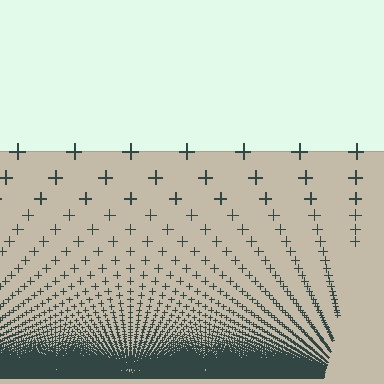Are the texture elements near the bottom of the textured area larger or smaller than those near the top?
Smaller. The gradient is inverted — elements near the bottom are smaller and denser.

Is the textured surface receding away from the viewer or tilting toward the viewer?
The surface appears to tilt toward the viewer. Texture elements get larger and sparser toward the top.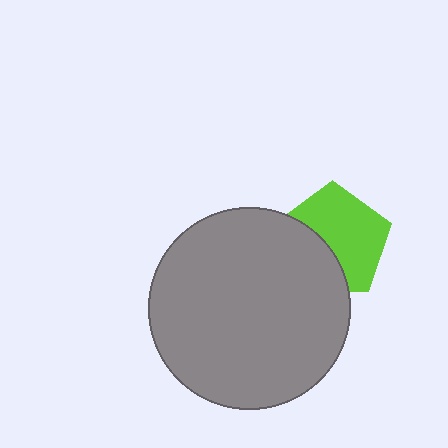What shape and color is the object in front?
The object in front is a gray circle.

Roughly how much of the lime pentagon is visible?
About half of it is visible (roughly 61%).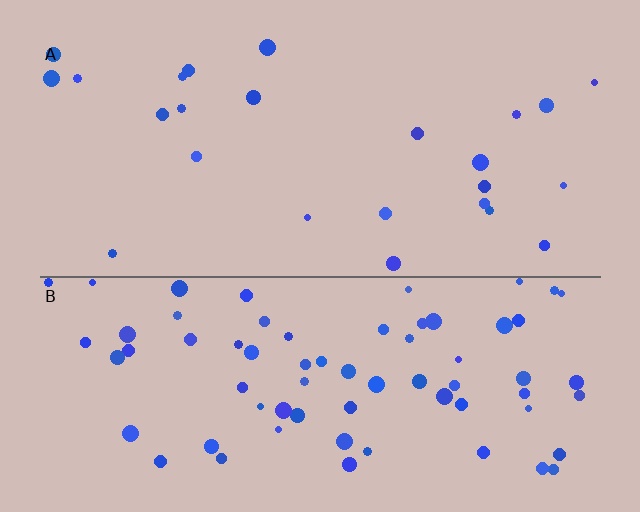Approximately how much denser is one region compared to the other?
Approximately 2.9× — region B over region A.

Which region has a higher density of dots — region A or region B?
B (the bottom).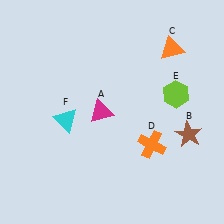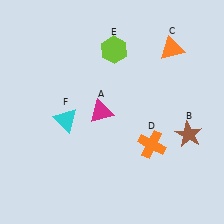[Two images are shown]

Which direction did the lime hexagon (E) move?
The lime hexagon (E) moved left.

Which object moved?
The lime hexagon (E) moved left.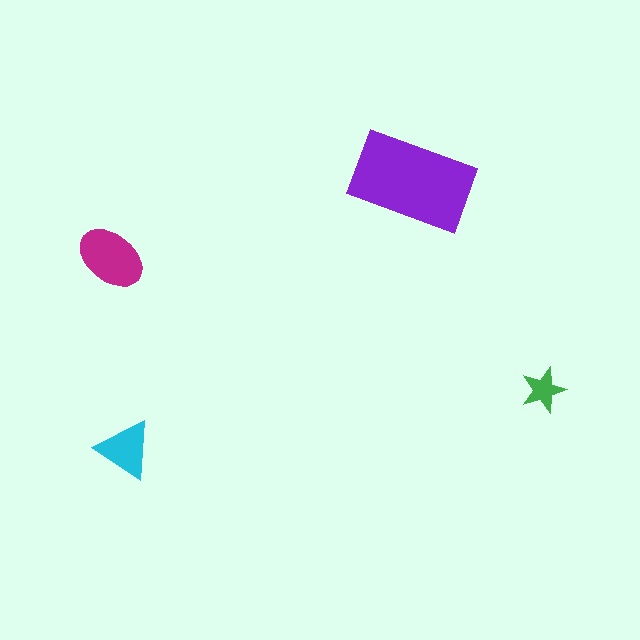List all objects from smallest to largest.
The green star, the cyan triangle, the magenta ellipse, the purple rectangle.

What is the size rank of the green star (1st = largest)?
4th.